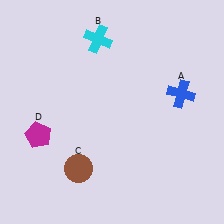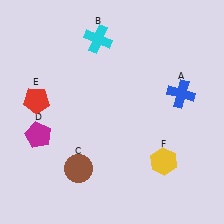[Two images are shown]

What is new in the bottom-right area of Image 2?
A yellow hexagon (F) was added in the bottom-right area of Image 2.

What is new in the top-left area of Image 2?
A red pentagon (E) was added in the top-left area of Image 2.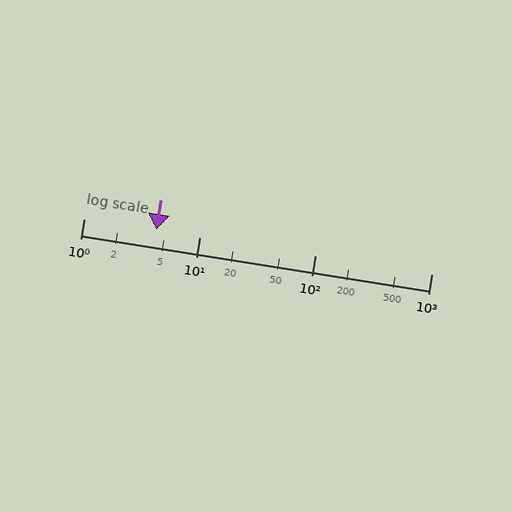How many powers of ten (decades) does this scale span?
The scale spans 3 decades, from 1 to 1000.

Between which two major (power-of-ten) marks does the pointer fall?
The pointer is between 1 and 10.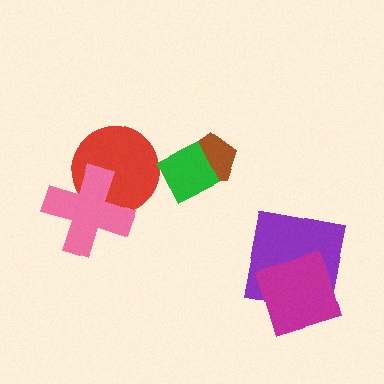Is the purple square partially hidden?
Yes, it is partially covered by another shape.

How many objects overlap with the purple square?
1 object overlaps with the purple square.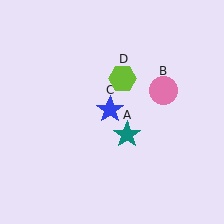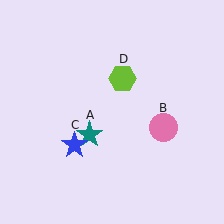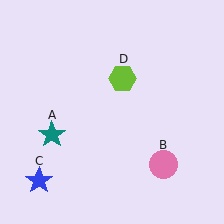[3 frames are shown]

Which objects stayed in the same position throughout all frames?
Lime hexagon (object D) remained stationary.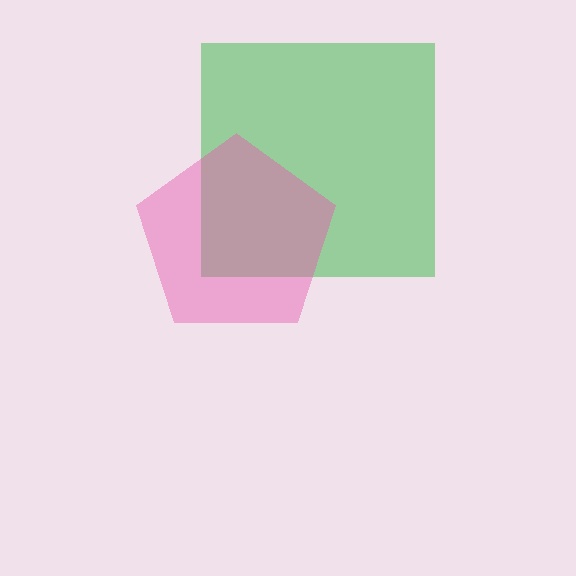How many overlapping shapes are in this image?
There are 2 overlapping shapes in the image.